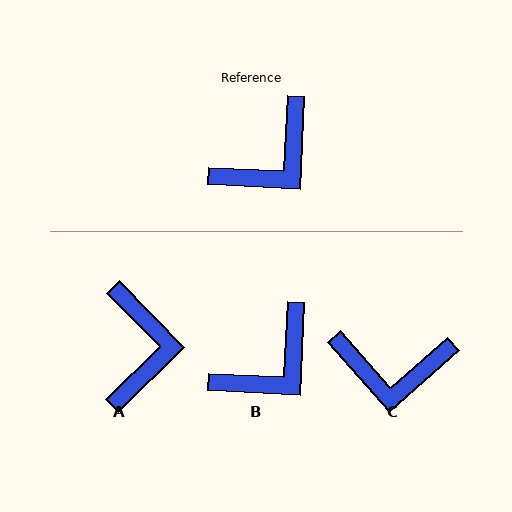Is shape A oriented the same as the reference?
No, it is off by about 47 degrees.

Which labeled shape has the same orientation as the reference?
B.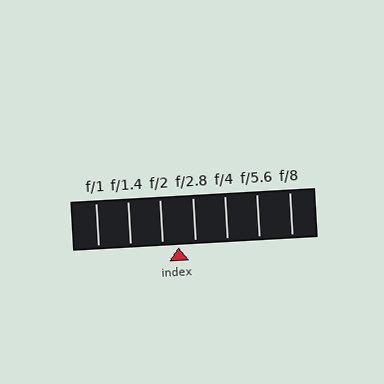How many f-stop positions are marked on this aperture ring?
There are 7 f-stop positions marked.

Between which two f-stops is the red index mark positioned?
The index mark is between f/2 and f/2.8.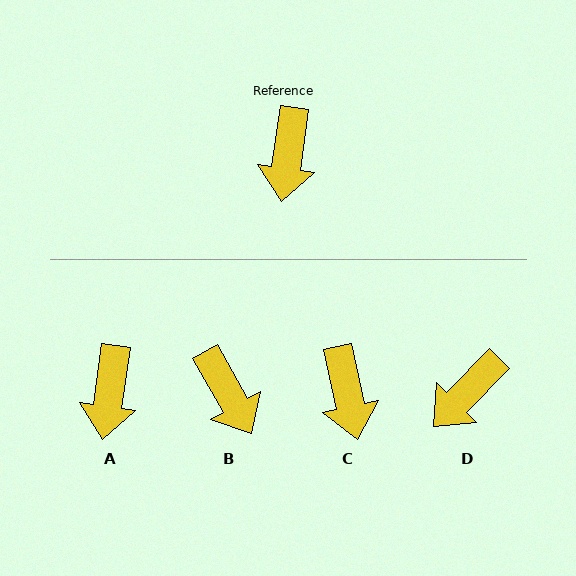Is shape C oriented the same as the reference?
No, it is off by about 21 degrees.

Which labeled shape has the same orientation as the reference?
A.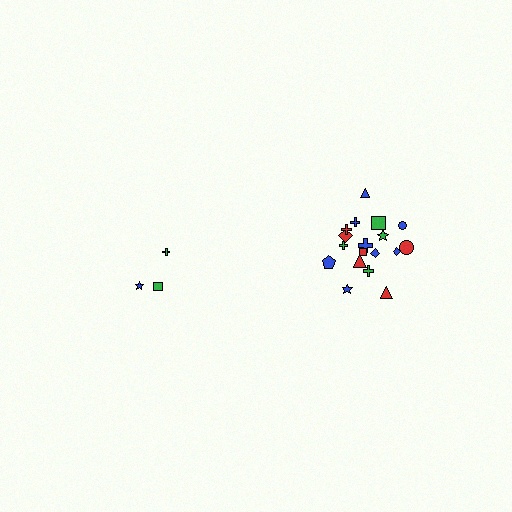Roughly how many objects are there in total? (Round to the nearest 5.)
Roughly 20 objects in total.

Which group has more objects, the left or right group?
The right group.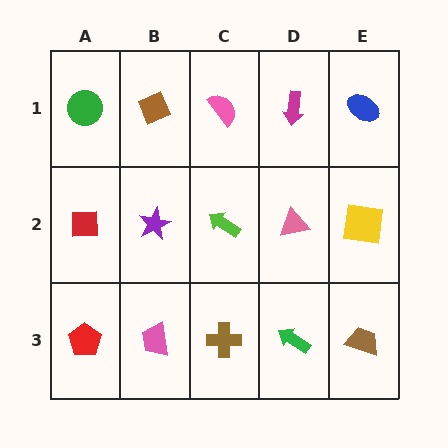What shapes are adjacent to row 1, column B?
A purple star (row 2, column B), a green circle (row 1, column A), a pink semicircle (row 1, column C).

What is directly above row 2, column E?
A blue ellipse.